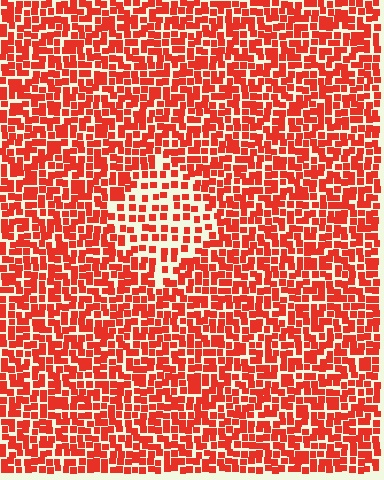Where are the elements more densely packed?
The elements are more densely packed outside the diamond boundary.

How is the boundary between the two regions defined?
The boundary is defined by a change in element density (approximately 1.9x ratio). All elements are the same color, size, and shape.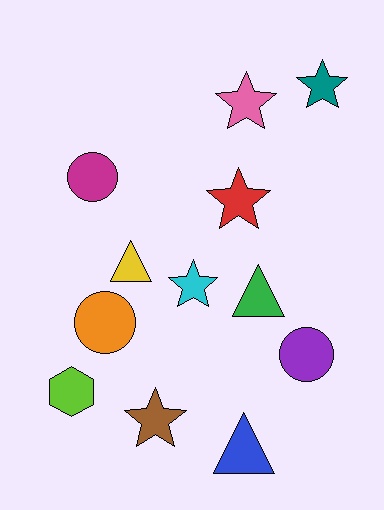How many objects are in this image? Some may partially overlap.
There are 12 objects.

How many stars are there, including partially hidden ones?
There are 5 stars.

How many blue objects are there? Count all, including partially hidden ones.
There is 1 blue object.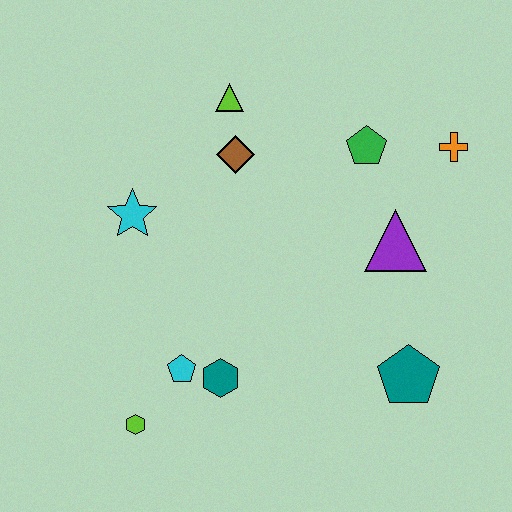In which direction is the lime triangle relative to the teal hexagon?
The lime triangle is above the teal hexagon.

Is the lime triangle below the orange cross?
No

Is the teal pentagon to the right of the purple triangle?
Yes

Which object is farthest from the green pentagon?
The lime hexagon is farthest from the green pentagon.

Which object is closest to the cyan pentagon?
The teal hexagon is closest to the cyan pentagon.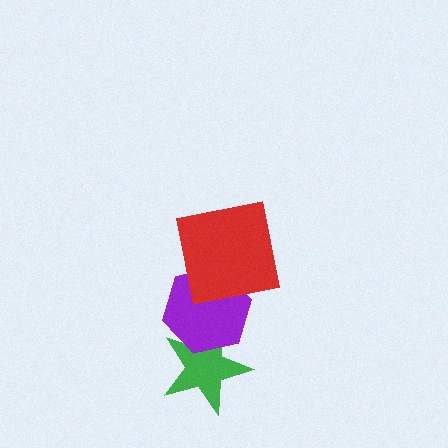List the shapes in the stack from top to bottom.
From top to bottom: the red square, the purple hexagon, the green star.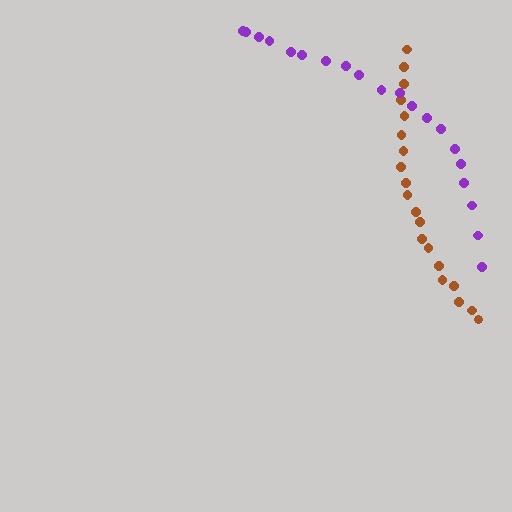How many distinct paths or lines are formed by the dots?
There are 2 distinct paths.